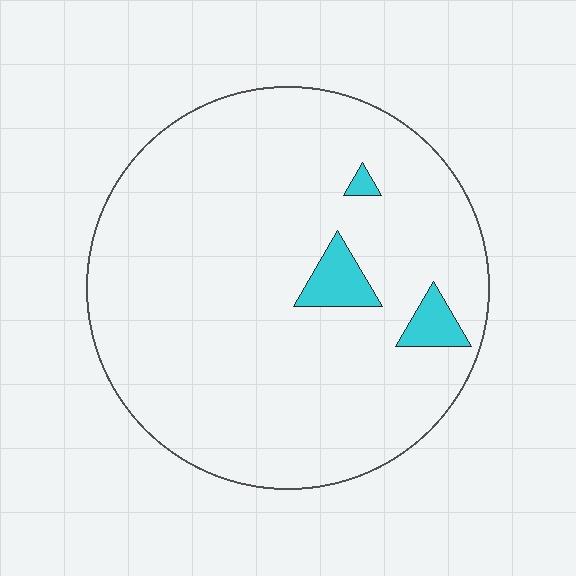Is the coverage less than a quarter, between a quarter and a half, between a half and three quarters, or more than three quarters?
Less than a quarter.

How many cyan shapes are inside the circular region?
3.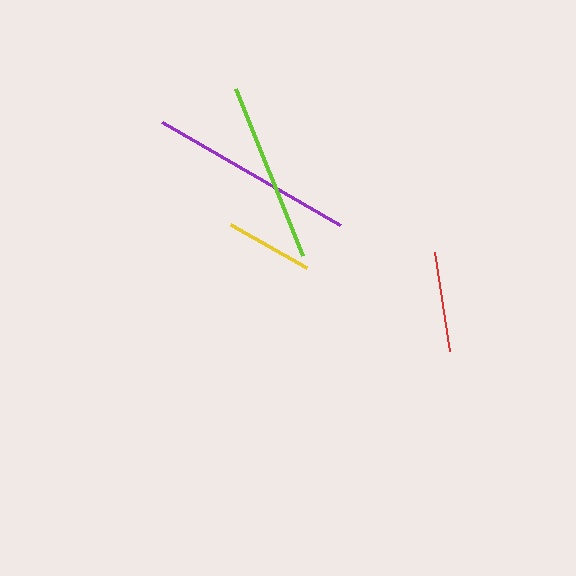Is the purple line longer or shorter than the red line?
The purple line is longer than the red line.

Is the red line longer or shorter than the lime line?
The lime line is longer than the red line.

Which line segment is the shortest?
The yellow line is the shortest at approximately 87 pixels.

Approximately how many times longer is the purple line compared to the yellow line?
The purple line is approximately 2.3 times the length of the yellow line.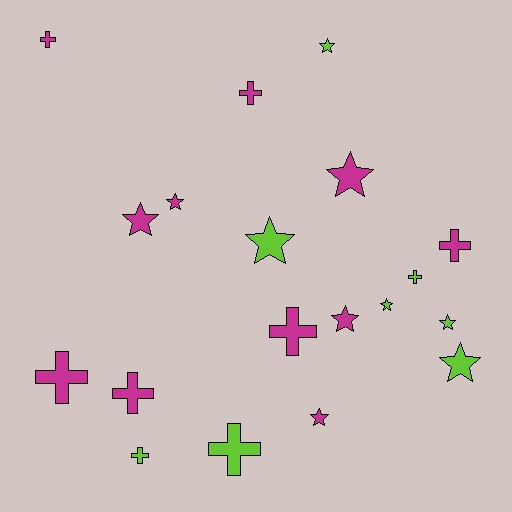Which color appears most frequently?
Magenta, with 11 objects.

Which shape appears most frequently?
Star, with 10 objects.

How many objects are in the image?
There are 19 objects.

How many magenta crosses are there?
There are 6 magenta crosses.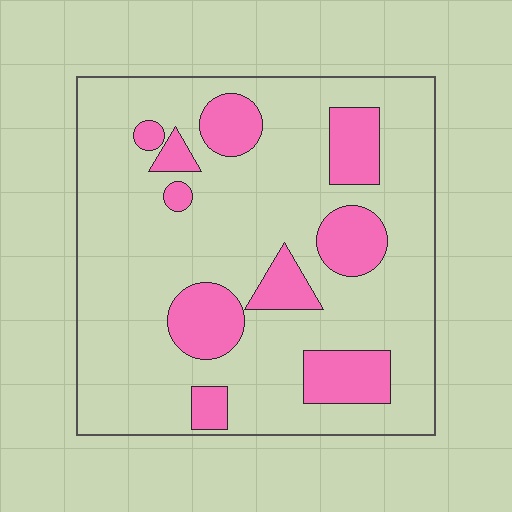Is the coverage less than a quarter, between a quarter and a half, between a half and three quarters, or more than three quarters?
Less than a quarter.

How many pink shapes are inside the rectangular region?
10.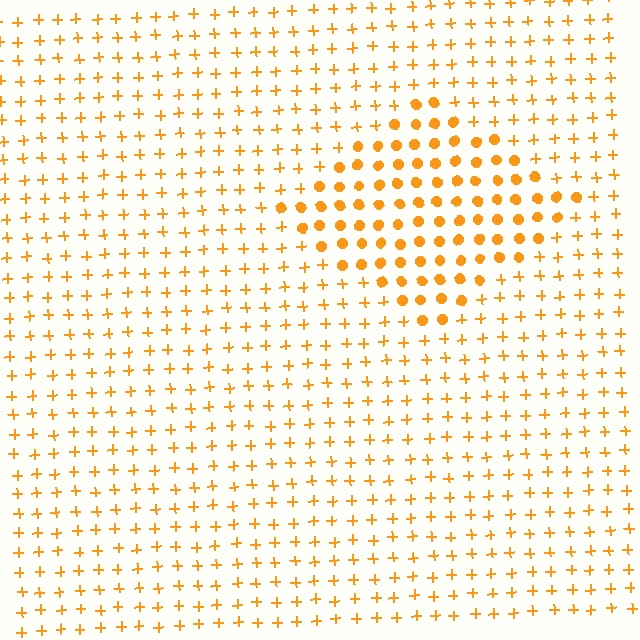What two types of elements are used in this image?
The image uses circles inside the diamond region and plus signs outside it.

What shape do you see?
I see a diamond.